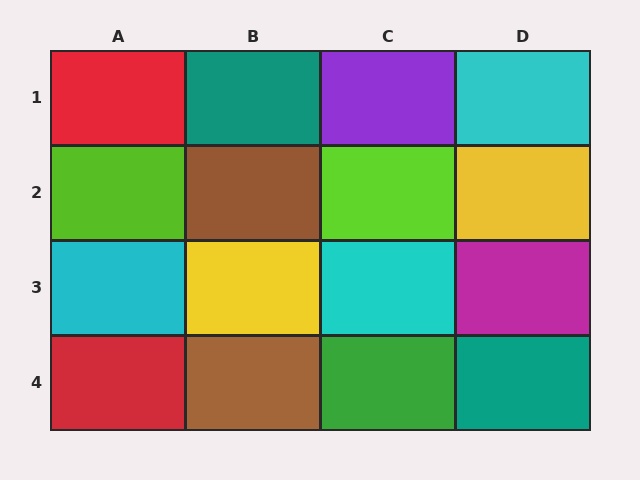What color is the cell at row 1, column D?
Cyan.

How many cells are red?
2 cells are red.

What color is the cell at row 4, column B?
Brown.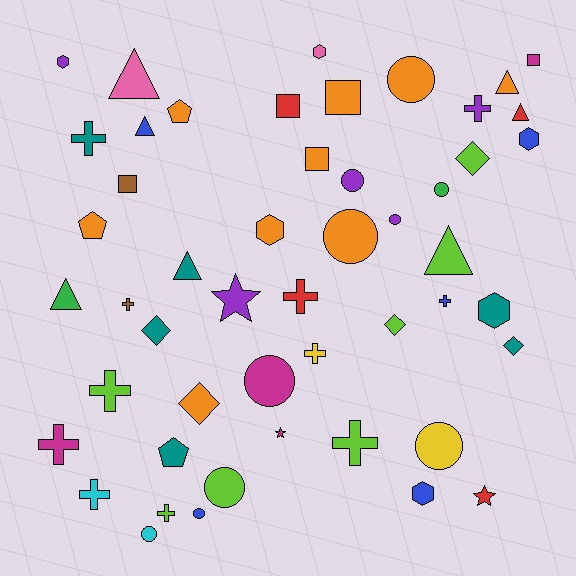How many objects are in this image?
There are 50 objects.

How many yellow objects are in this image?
There are 2 yellow objects.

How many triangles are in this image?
There are 7 triangles.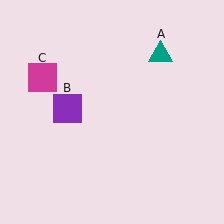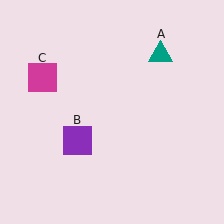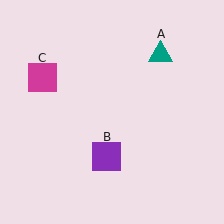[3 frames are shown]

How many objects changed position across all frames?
1 object changed position: purple square (object B).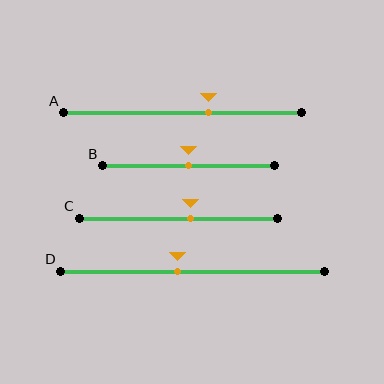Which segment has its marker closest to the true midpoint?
Segment B has its marker closest to the true midpoint.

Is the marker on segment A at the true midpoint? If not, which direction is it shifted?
No, the marker on segment A is shifted to the right by about 11% of the segment length.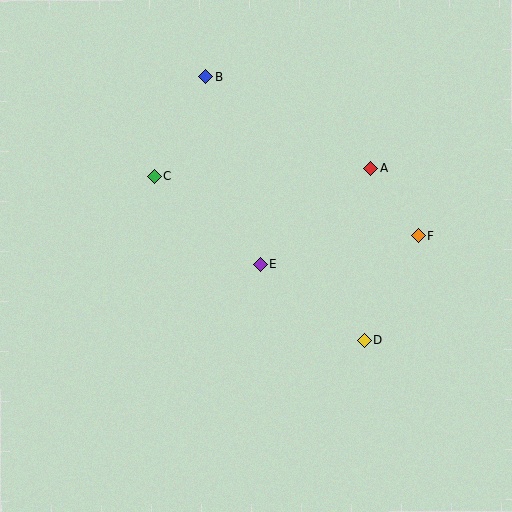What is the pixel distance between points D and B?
The distance between D and B is 307 pixels.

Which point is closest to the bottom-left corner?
Point E is closest to the bottom-left corner.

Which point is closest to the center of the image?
Point E at (260, 264) is closest to the center.